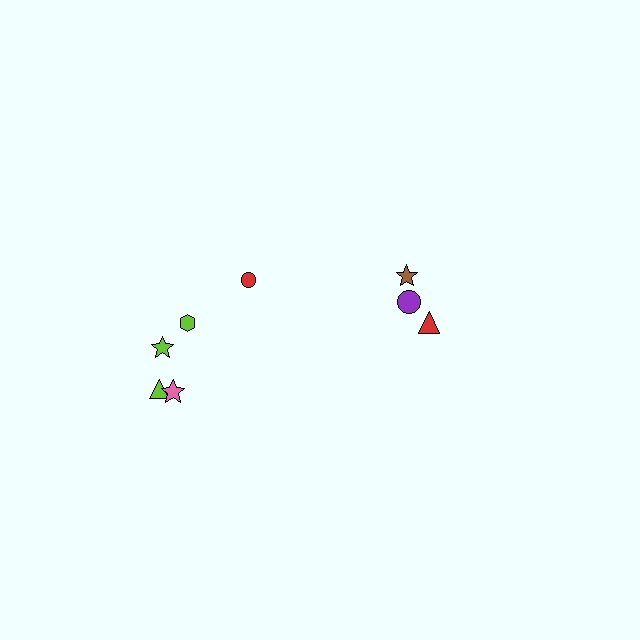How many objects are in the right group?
There are 3 objects.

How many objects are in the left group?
There are 5 objects.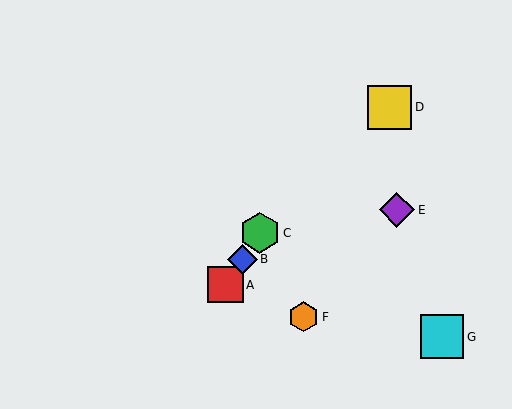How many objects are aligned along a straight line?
3 objects (A, B, C) are aligned along a straight line.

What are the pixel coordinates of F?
Object F is at (304, 317).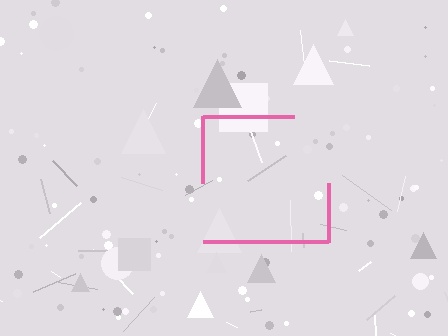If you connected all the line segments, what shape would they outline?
They would outline a square.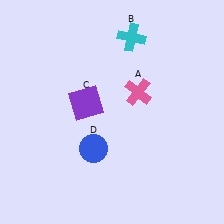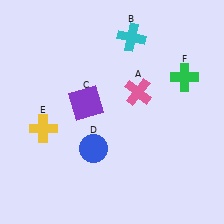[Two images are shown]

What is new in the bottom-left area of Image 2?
A yellow cross (E) was added in the bottom-left area of Image 2.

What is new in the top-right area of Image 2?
A green cross (F) was added in the top-right area of Image 2.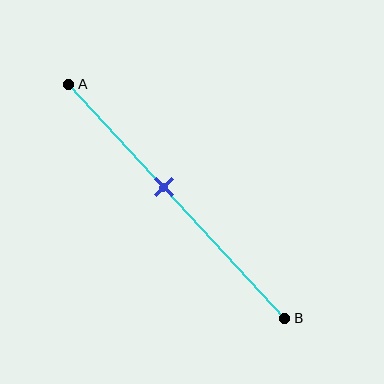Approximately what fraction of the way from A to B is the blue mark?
The blue mark is approximately 45% of the way from A to B.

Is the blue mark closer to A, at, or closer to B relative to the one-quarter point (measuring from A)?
The blue mark is closer to point B than the one-quarter point of segment AB.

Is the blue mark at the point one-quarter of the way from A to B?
No, the mark is at about 45% from A, not at the 25% one-quarter point.